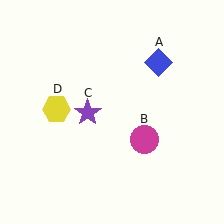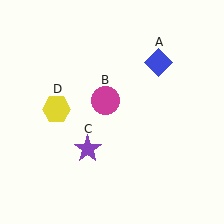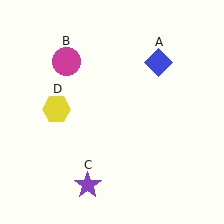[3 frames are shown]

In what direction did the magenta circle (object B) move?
The magenta circle (object B) moved up and to the left.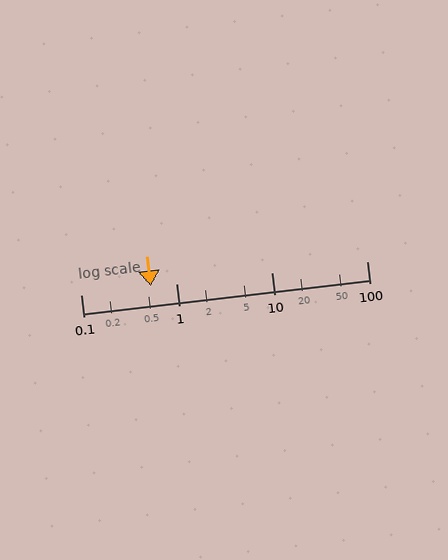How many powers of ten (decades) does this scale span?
The scale spans 3 decades, from 0.1 to 100.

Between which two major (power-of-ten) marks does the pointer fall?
The pointer is between 0.1 and 1.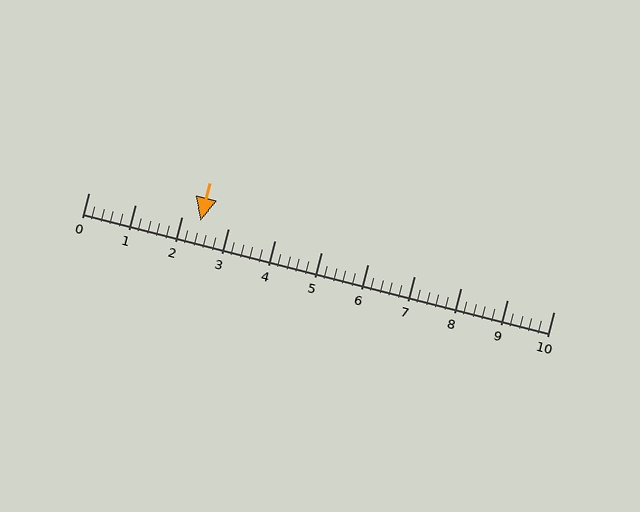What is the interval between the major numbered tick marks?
The major tick marks are spaced 1 units apart.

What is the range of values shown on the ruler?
The ruler shows values from 0 to 10.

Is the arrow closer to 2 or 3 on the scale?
The arrow is closer to 2.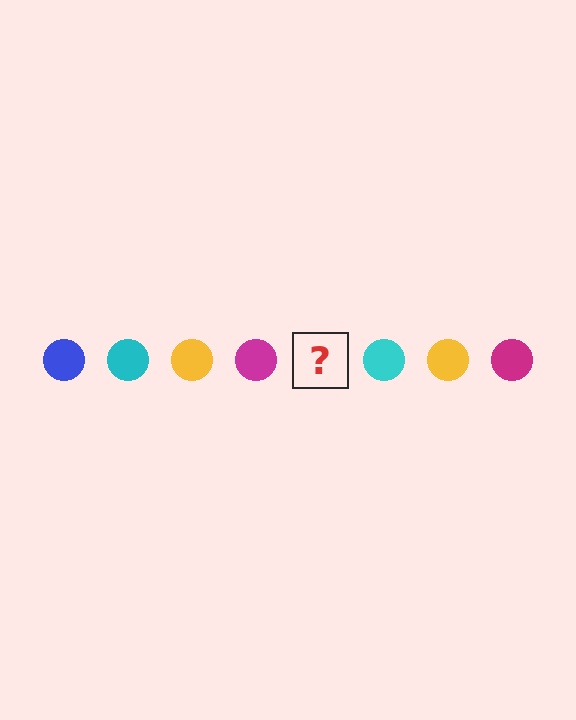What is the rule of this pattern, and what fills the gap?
The rule is that the pattern cycles through blue, cyan, yellow, magenta circles. The gap should be filled with a blue circle.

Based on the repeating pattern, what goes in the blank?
The blank should be a blue circle.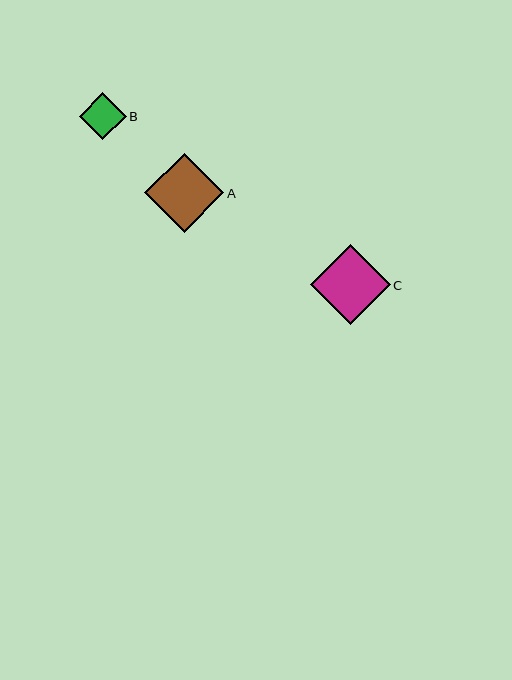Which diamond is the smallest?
Diamond B is the smallest with a size of approximately 47 pixels.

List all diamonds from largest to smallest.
From largest to smallest: C, A, B.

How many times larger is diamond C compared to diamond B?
Diamond C is approximately 1.7 times the size of diamond B.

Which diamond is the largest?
Diamond C is the largest with a size of approximately 80 pixels.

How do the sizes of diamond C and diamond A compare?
Diamond C and diamond A are approximately the same size.